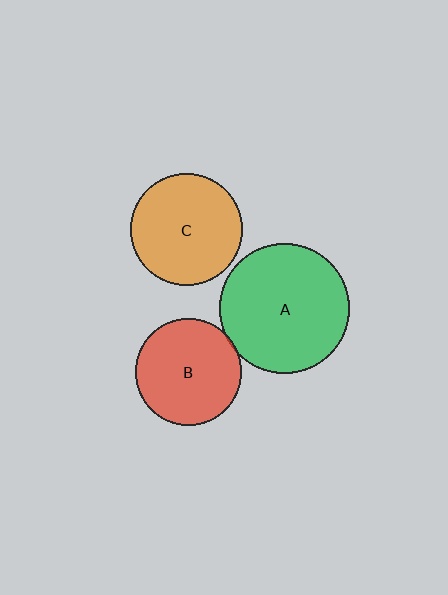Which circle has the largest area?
Circle A (green).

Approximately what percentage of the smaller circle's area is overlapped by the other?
Approximately 5%.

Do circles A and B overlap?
Yes.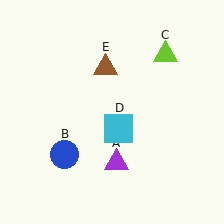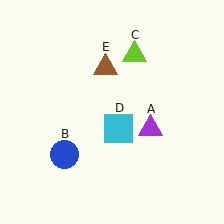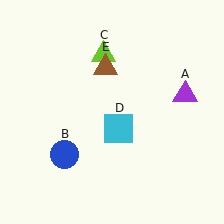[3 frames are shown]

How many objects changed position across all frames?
2 objects changed position: purple triangle (object A), lime triangle (object C).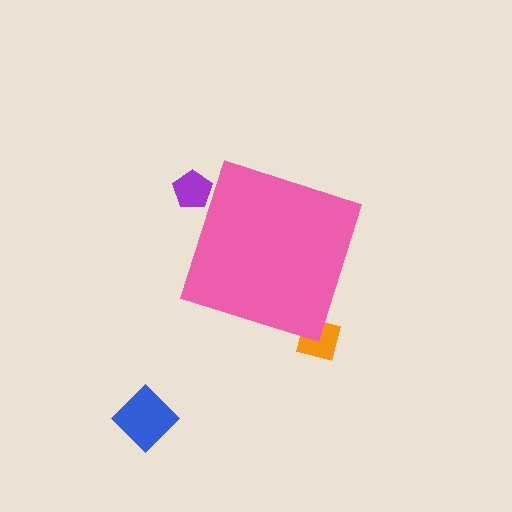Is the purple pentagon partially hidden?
Yes, the purple pentagon is partially hidden behind the pink diamond.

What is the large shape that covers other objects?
A pink diamond.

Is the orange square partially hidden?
Yes, the orange square is partially hidden behind the pink diamond.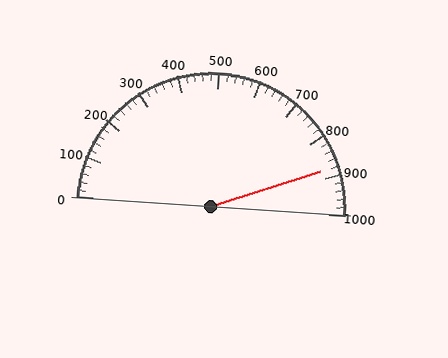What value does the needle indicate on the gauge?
The needle indicates approximately 880.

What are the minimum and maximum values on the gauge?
The gauge ranges from 0 to 1000.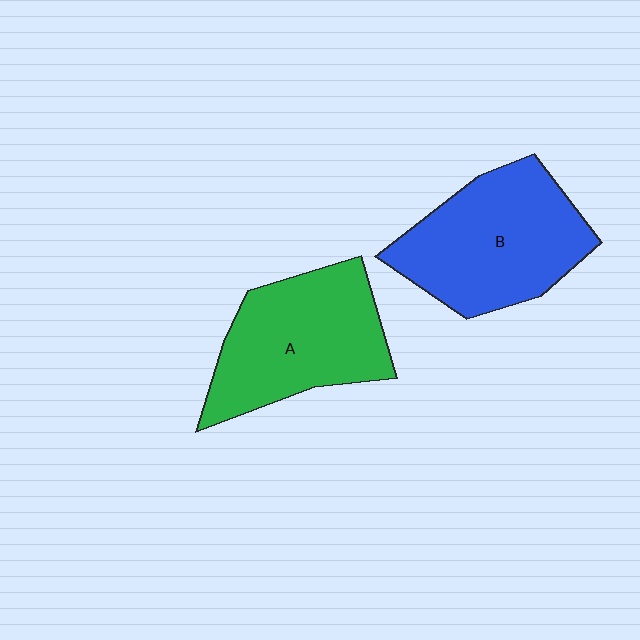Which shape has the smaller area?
Shape A (green).